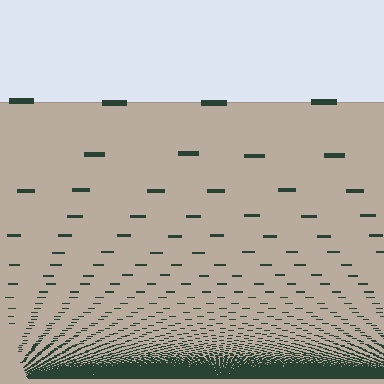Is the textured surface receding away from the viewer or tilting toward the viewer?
The surface appears to tilt toward the viewer. Texture elements get larger and sparser toward the top.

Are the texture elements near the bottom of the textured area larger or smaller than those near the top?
Smaller. The gradient is inverted — elements near the bottom are smaller and denser.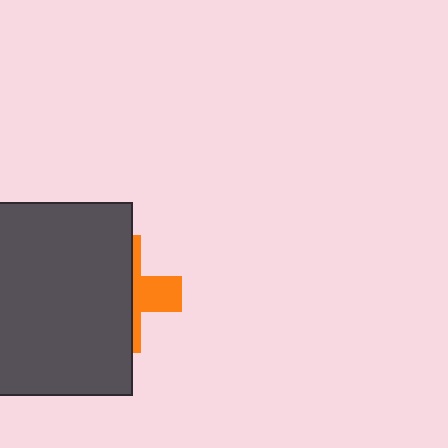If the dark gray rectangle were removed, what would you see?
You would see the complete orange cross.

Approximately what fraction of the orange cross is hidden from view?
Roughly 67% of the orange cross is hidden behind the dark gray rectangle.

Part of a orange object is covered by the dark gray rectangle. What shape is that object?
It is a cross.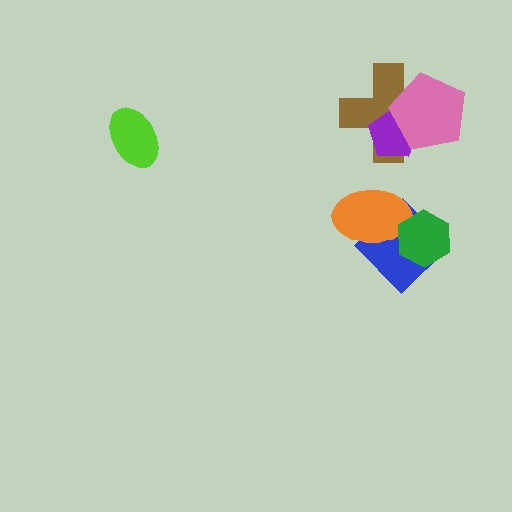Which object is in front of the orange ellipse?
The green hexagon is in front of the orange ellipse.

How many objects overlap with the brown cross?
2 objects overlap with the brown cross.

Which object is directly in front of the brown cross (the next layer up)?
The purple pentagon is directly in front of the brown cross.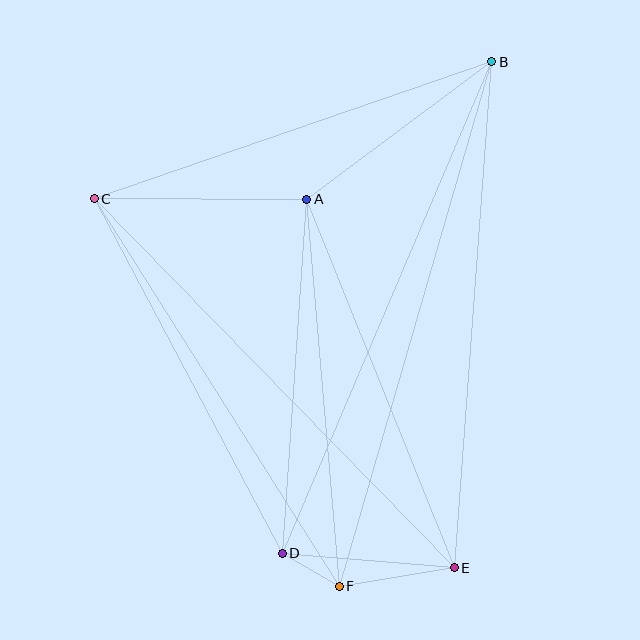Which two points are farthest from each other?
Points B and F are farthest from each other.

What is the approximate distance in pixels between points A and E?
The distance between A and E is approximately 397 pixels.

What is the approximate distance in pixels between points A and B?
The distance between A and B is approximately 230 pixels.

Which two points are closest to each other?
Points D and F are closest to each other.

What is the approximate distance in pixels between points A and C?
The distance between A and C is approximately 213 pixels.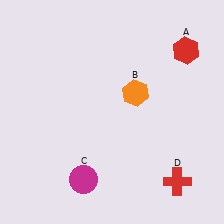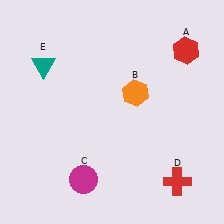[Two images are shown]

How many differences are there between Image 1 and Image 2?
There is 1 difference between the two images.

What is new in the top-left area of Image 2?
A teal triangle (E) was added in the top-left area of Image 2.